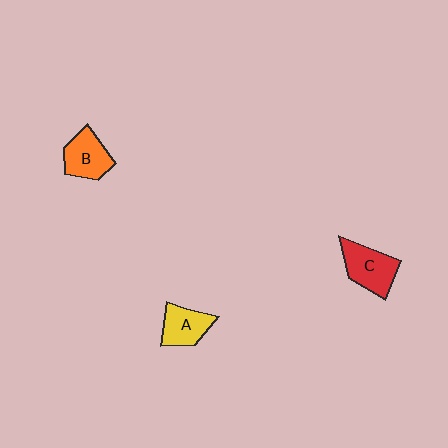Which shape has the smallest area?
Shape A (yellow).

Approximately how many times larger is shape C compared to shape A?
Approximately 1.2 times.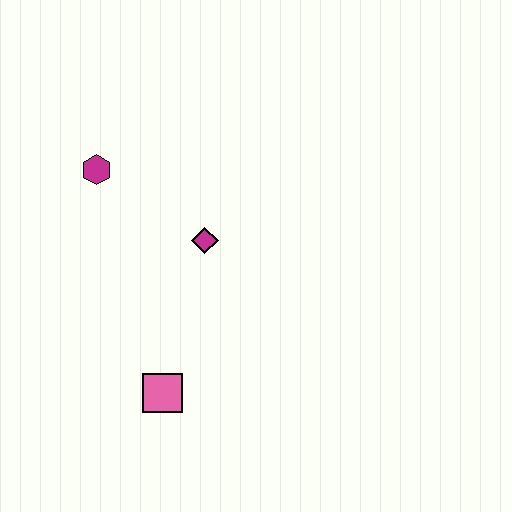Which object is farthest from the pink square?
The magenta hexagon is farthest from the pink square.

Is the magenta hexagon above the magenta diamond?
Yes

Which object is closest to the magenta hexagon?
The magenta diamond is closest to the magenta hexagon.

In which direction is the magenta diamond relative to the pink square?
The magenta diamond is above the pink square.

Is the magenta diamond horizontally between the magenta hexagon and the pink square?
No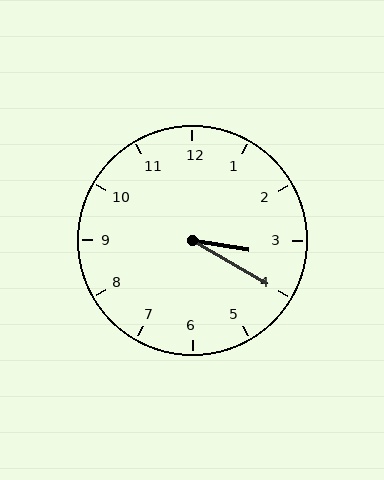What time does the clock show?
3:20.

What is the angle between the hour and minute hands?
Approximately 20 degrees.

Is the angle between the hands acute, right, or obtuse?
It is acute.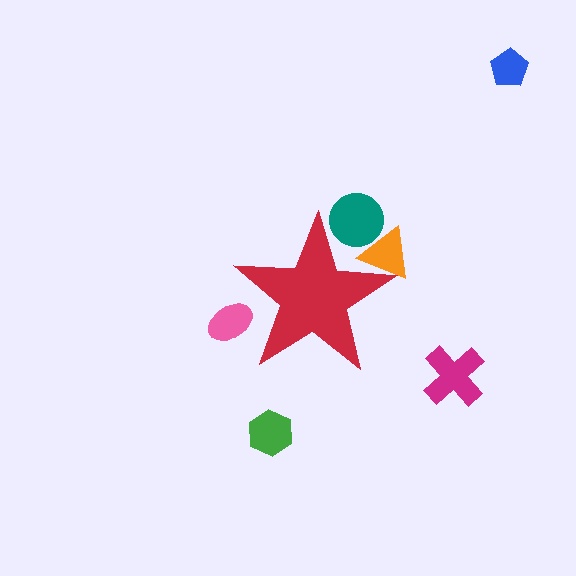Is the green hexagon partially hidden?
No, the green hexagon is fully visible.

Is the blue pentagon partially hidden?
No, the blue pentagon is fully visible.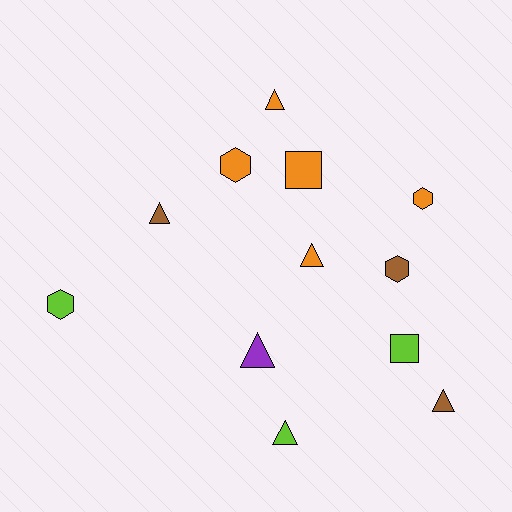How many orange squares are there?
There is 1 orange square.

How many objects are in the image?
There are 12 objects.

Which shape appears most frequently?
Triangle, with 6 objects.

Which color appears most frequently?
Orange, with 5 objects.